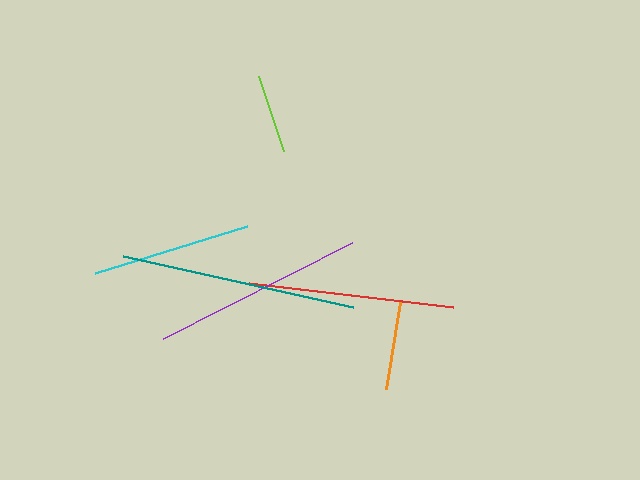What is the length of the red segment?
The red segment is approximately 205 pixels long.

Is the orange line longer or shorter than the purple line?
The purple line is longer than the orange line.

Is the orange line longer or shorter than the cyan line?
The cyan line is longer than the orange line.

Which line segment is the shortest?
The lime line is the shortest at approximately 79 pixels.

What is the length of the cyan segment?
The cyan segment is approximately 160 pixels long.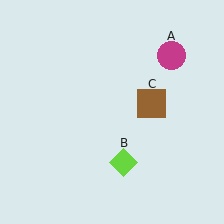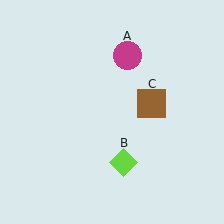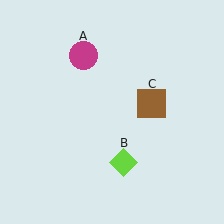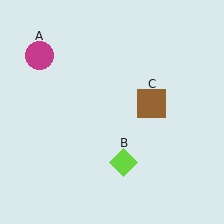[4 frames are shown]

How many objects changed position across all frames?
1 object changed position: magenta circle (object A).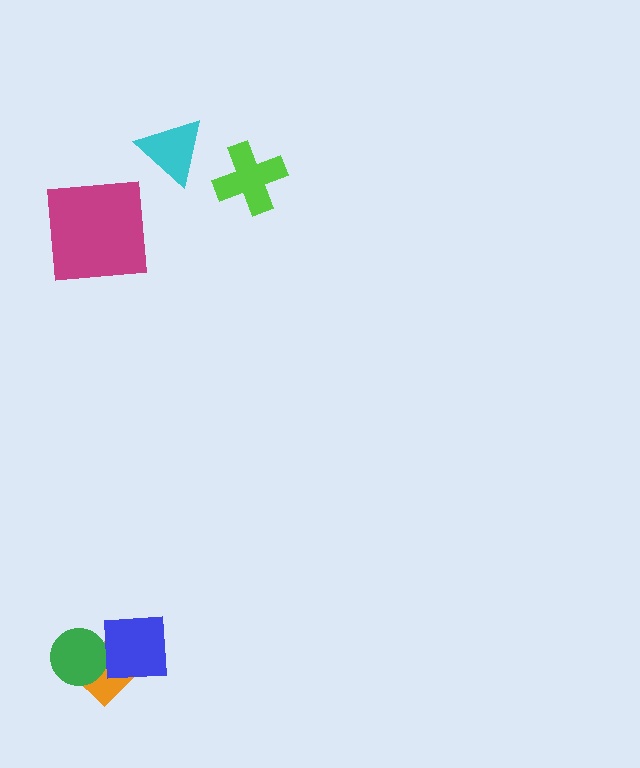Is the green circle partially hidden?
Yes, it is partially covered by another shape.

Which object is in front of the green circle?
The blue square is in front of the green circle.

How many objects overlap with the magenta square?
0 objects overlap with the magenta square.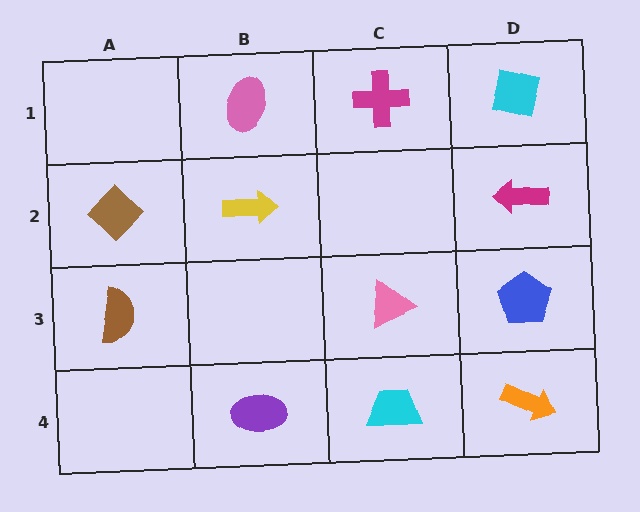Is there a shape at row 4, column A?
No, that cell is empty.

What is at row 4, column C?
A cyan trapezoid.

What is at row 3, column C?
A pink triangle.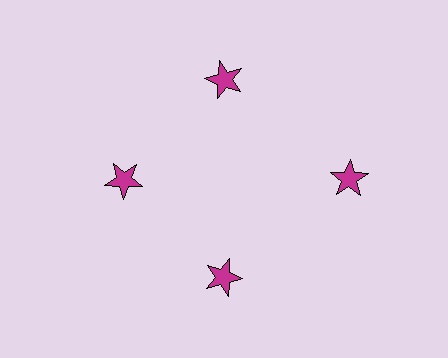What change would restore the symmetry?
The symmetry would be restored by moving it inward, back onto the ring so that all 4 stars sit at equal angles and equal distance from the center.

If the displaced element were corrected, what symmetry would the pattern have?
It would have 4-fold rotational symmetry — the pattern would map onto itself every 90 degrees.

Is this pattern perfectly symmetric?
No. The 4 magenta stars are arranged in a ring, but one element near the 3 o'clock position is pushed outward from the center, breaking the 4-fold rotational symmetry.